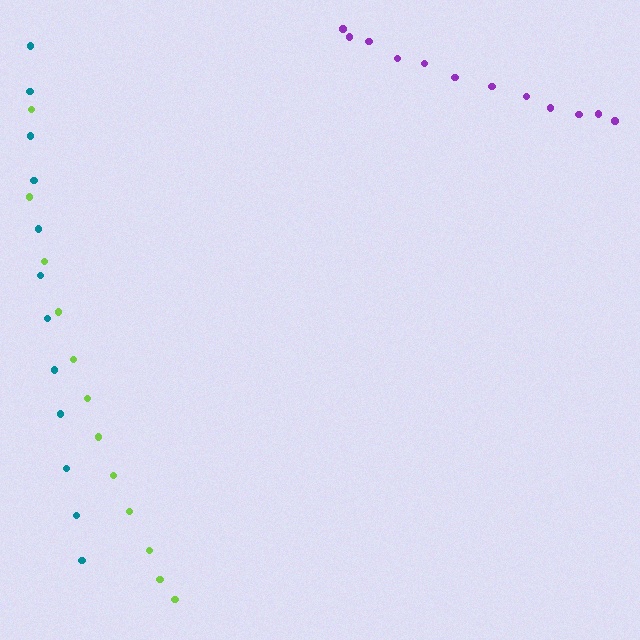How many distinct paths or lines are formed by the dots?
There are 3 distinct paths.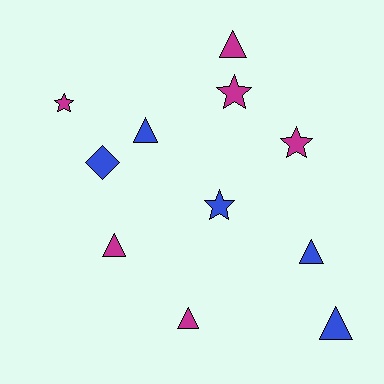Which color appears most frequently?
Magenta, with 6 objects.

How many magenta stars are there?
There are 3 magenta stars.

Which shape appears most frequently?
Triangle, with 6 objects.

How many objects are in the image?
There are 11 objects.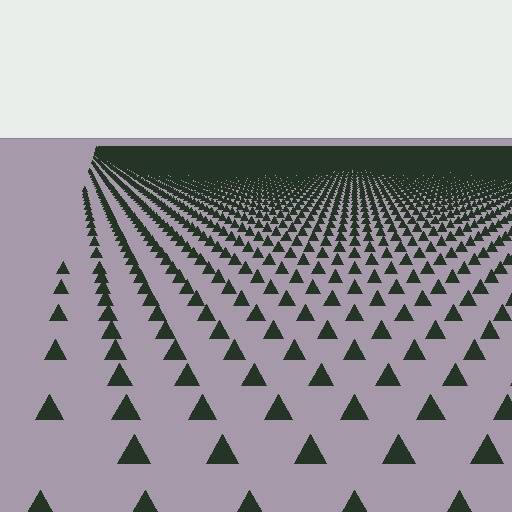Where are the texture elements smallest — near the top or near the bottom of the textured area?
Near the top.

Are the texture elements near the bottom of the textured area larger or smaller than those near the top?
Larger. Near the bottom, elements are closer to the viewer and appear at a bigger on-screen size.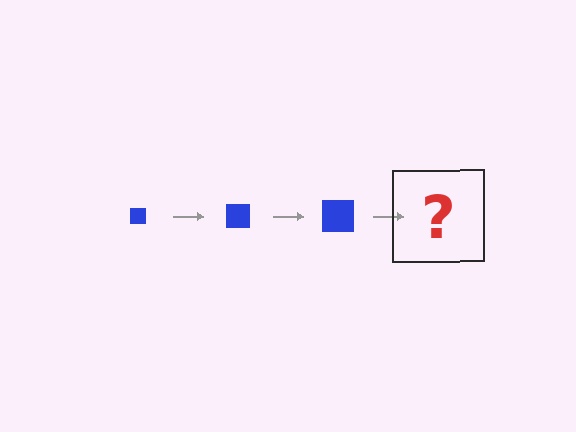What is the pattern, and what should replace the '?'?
The pattern is that the square gets progressively larger each step. The '?' should be a blue square, larger than the previous one.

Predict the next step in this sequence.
The next step is a blue square, larger than the previous one.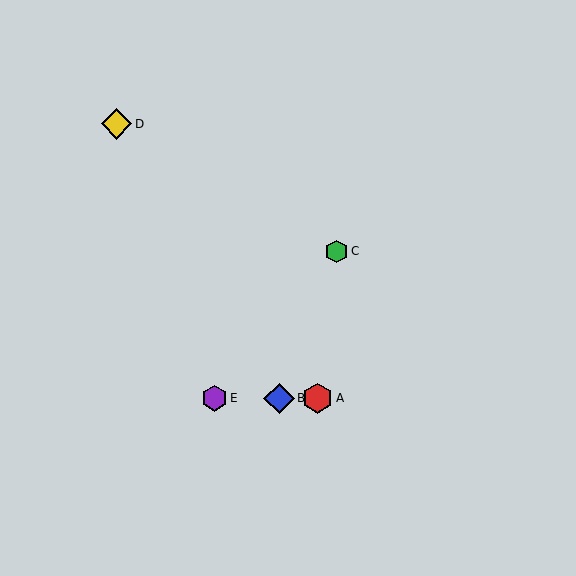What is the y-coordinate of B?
Object B is at y≈398.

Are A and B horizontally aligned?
Yes, both are at y≈398.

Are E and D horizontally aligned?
No, E is at y≈398 and D is at y≈124.